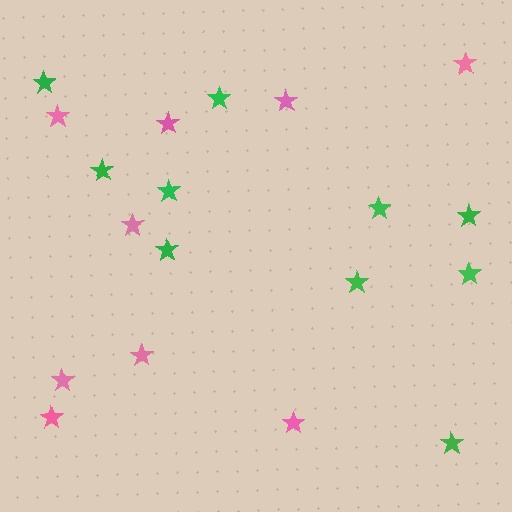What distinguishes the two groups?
There are 2 groups: one group of pink stars (9) and one group of green stars (10).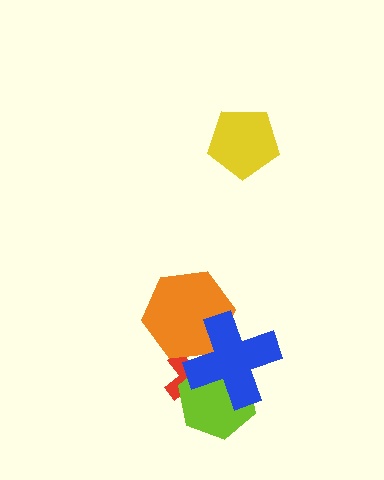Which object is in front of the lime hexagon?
The blue cross is in front of the lime hexagon.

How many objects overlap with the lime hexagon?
2 objects overlap with the lime hexagon.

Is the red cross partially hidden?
Yes, it is partially covered by another shape.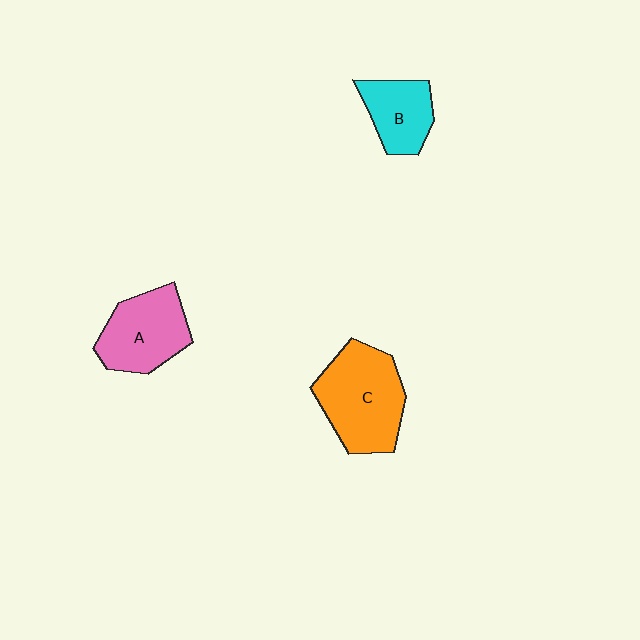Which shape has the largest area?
Shape C (orange).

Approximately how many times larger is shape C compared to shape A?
Approximately 1.3 times.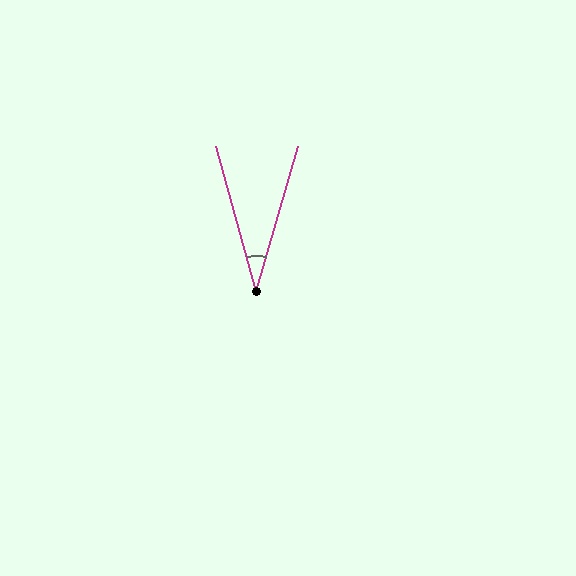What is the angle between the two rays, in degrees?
Approximately 31 degrees.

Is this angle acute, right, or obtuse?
It is acute.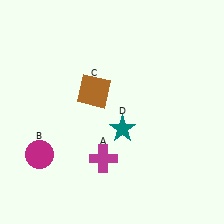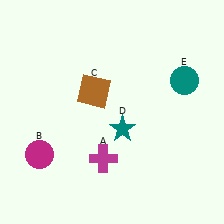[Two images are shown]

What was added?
A teal circle (E) was added in Image 2.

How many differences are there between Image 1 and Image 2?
There is 1 difference between the two images.